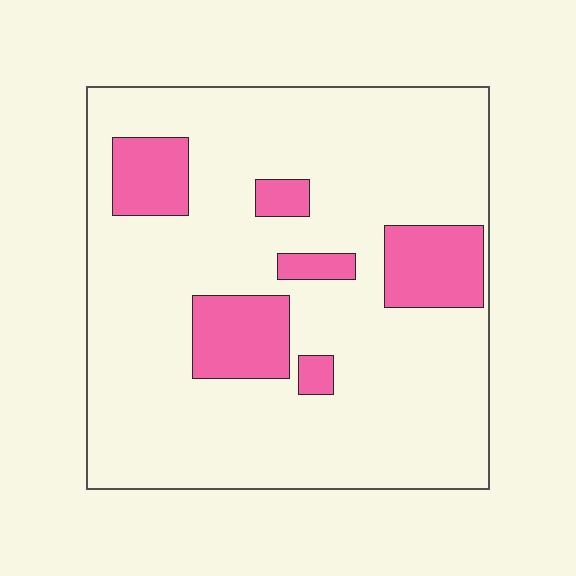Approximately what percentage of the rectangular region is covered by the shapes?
Approximately 15%.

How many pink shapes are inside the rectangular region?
6.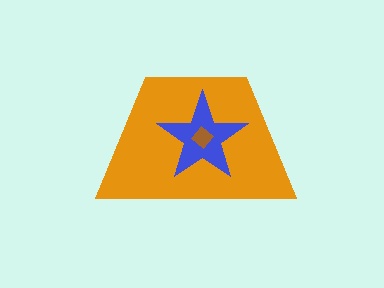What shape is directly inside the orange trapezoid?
The blue star.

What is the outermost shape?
The orange trapezoid.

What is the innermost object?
The brown diamond.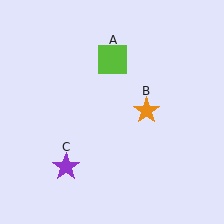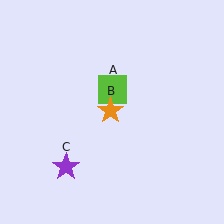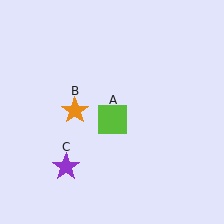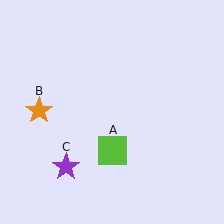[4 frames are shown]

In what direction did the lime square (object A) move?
The lime square (object A) moved down.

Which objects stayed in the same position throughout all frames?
Purple star (object C) remained stationary.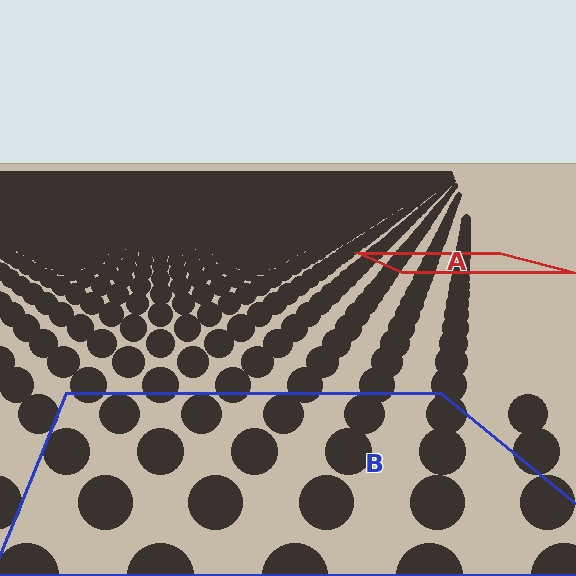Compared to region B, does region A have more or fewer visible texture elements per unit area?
Region A has more texture elements per unit area — they are packed more densely because it is farther away.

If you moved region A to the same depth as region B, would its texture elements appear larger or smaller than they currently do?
They would appear larger. At a closer depth, the same texture elements are projected at a bigger on-screen size.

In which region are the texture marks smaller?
The texture marks are smaller in region A, because it is farther away.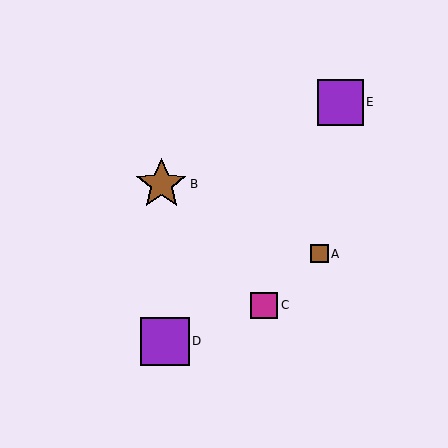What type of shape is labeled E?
Shape E is a purple square.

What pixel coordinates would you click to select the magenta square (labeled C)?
Click at (264, 305) to select the magenta square C.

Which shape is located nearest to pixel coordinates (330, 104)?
The purple square (labeled E) at (340, 102) is nearest to that location.